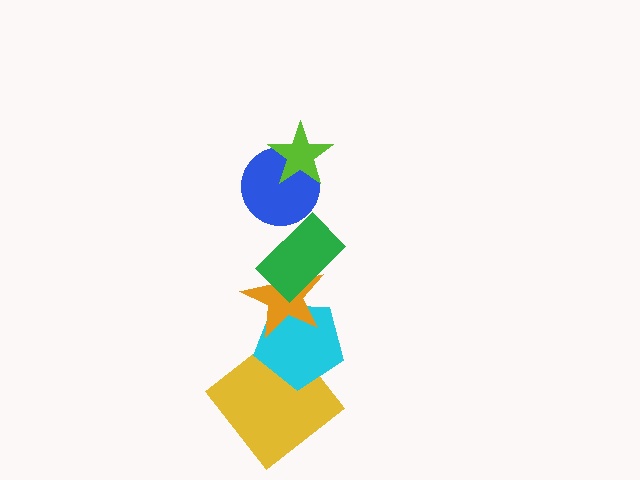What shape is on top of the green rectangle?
The blue circle is on top of the green rectangle.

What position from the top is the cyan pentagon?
The cyan pentagon is 5th from the top.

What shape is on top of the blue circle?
The lime star is on top of the blue circle.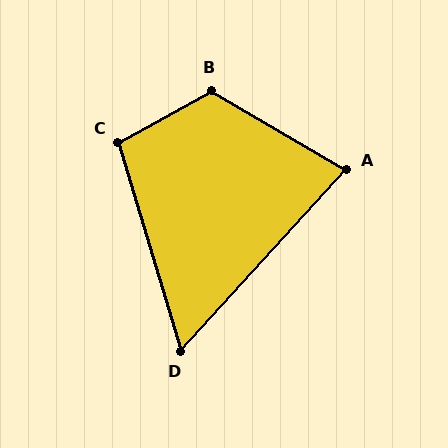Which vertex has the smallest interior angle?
D, at approximately 59 degrees.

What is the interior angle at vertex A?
Approximately 78 degrees (acute).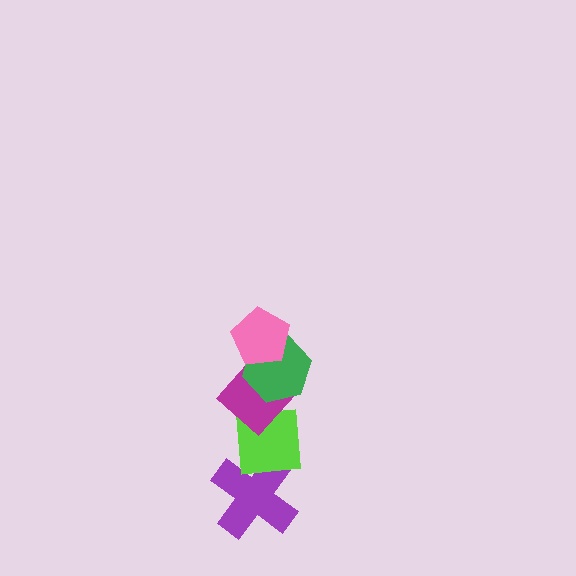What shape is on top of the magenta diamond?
The green hexagon is on top of the magenta diamond.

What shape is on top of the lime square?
The magenta diamond is on top of the lime square.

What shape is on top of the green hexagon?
The pink pentagon is on top of the green hexagon.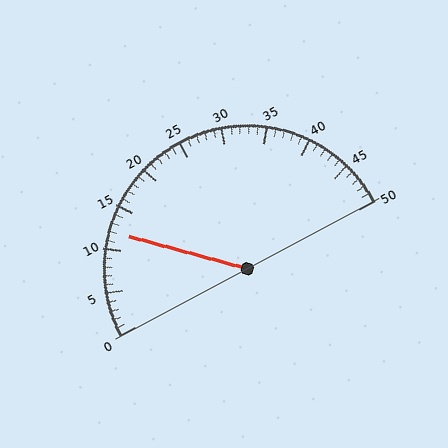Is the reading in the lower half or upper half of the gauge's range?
The reading is in the lower half of the range (0 to 50).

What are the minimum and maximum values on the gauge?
The gauge ranges from 0 to 50.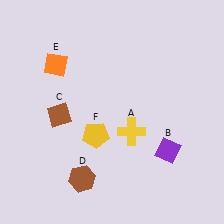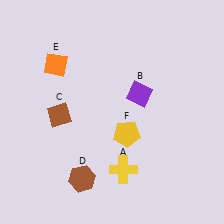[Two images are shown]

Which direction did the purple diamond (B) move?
The purple diamond (B) moved up.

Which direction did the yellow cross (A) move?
The yellow cross (A) moved down.